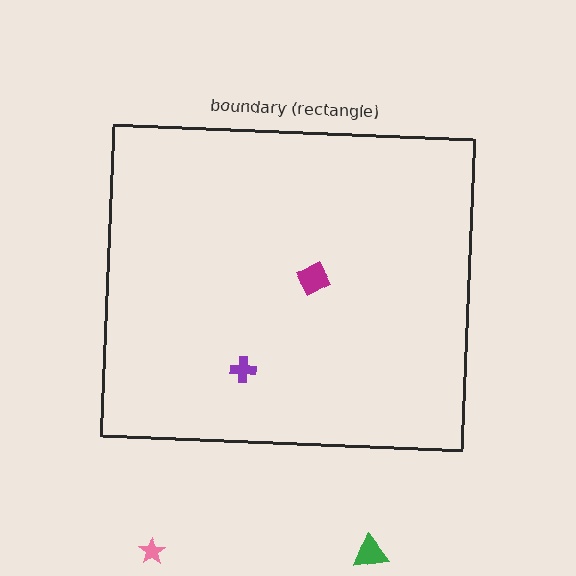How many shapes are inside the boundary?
2 inside, 2 outside.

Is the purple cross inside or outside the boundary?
Inside.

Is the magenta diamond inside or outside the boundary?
Inside.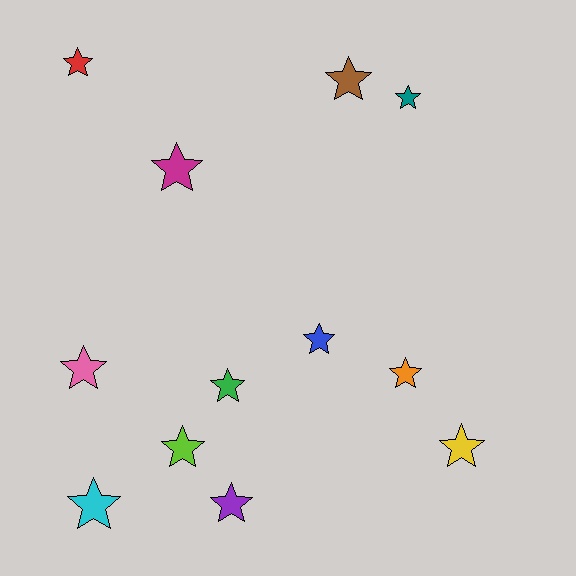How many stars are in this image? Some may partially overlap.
There are 12 stars.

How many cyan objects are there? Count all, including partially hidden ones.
There is 1 cyan object.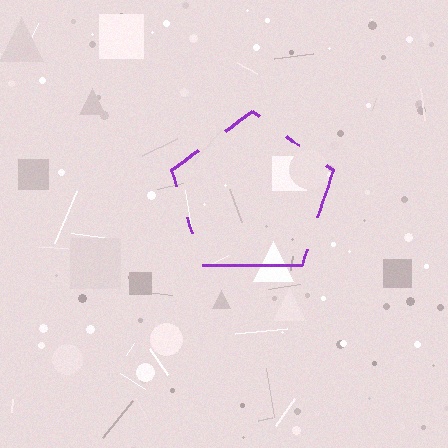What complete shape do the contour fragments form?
The contour fragments form a pentagon.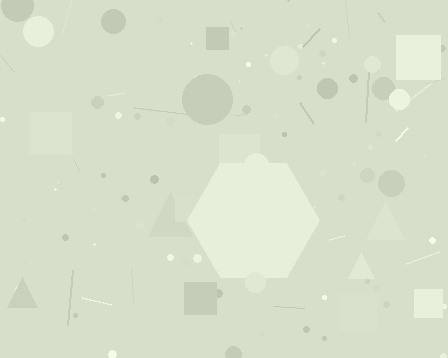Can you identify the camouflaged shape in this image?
The camouflaged shape is a hexagon.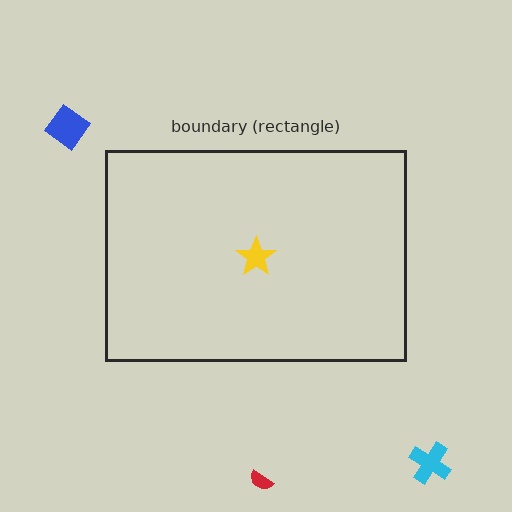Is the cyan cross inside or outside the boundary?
Outside.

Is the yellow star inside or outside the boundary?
Inside.